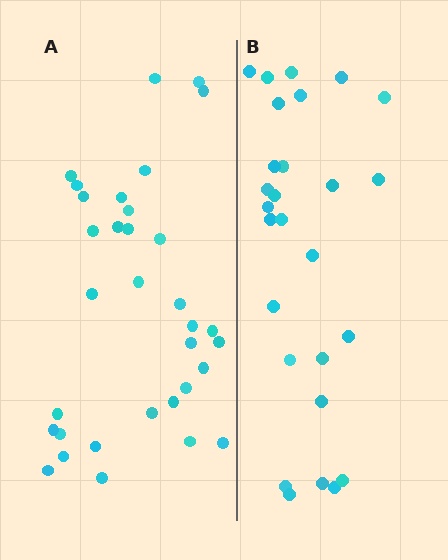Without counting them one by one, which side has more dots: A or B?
Region A (the left region) has more dots.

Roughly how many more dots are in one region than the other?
Region A has about 6 more dots than region B.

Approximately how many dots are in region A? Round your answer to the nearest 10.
About 30 dots. (The exact count is 33, which rounds to 30.)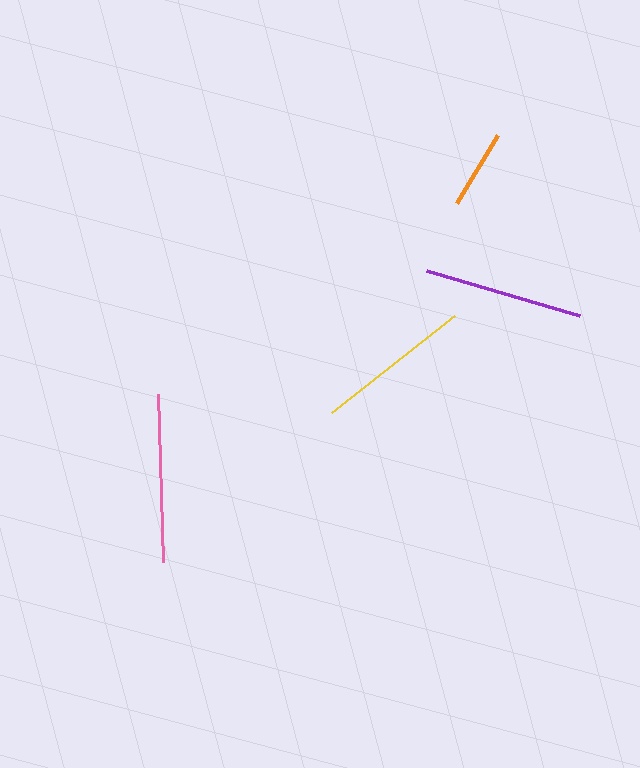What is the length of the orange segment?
The orange segment is approximately 79 pixels long.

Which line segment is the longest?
The pink line is the longest at approximately 167 pixels.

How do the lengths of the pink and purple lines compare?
The pink and purple lines are approximately the same length.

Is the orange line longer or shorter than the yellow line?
The yellow line is longer than the orange line.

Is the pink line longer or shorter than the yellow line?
The pink line is longer than the yellow line.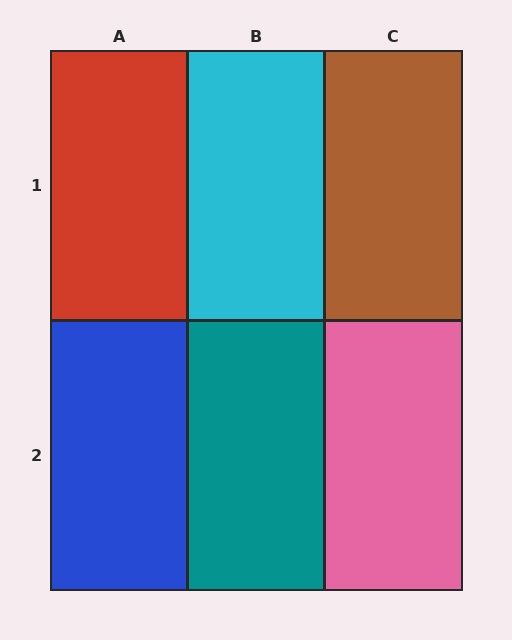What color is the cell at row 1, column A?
Red.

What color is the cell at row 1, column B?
Cyan.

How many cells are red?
1 cell is red.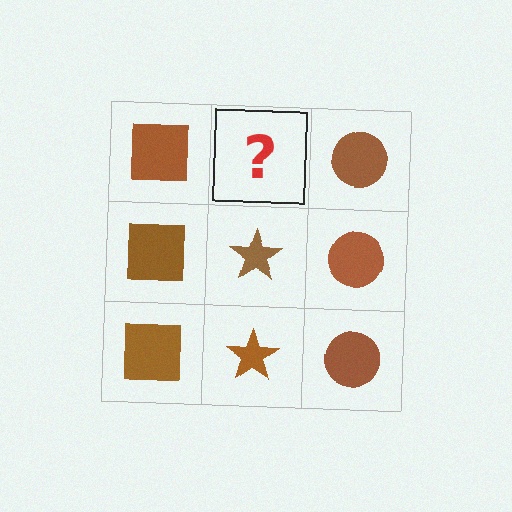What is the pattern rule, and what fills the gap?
The rule is that each column has a consistent shape. The gap should be filled with a brown star.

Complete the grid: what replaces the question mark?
The question mark should be replaced with a brown star.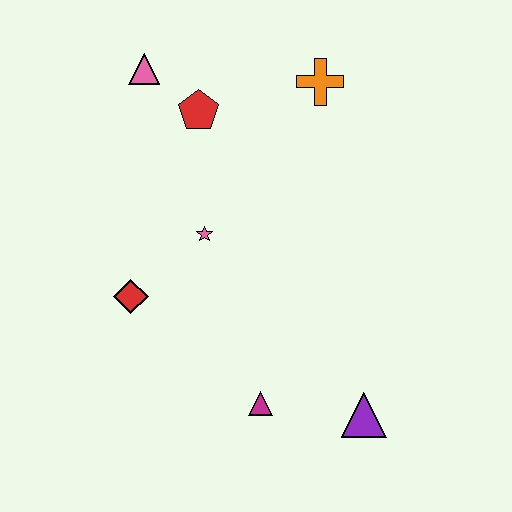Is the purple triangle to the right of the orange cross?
Yes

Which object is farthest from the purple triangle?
The pink triangle is farthest from the purple triangle.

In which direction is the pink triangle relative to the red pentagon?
The pink triangle is to the left of the red pentagon.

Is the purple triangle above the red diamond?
No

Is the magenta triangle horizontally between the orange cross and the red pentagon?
Yes